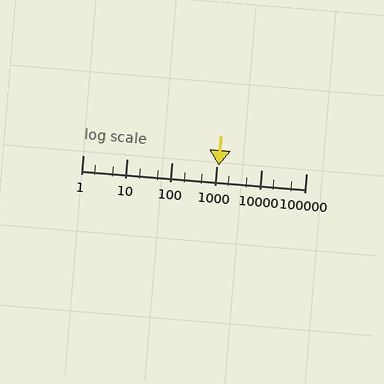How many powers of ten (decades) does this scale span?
The scale spans 5 decades, from 1 to 100000.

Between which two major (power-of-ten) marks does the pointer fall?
The pointer is between 1000 and 10000.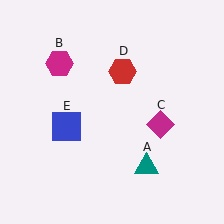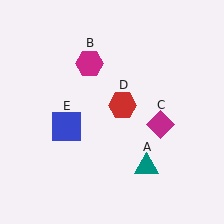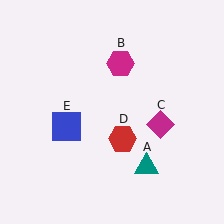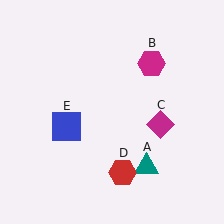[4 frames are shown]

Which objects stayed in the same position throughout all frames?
Teal triangle (object A) and magenta diamond (object C) and blue square (object E) remained stationary.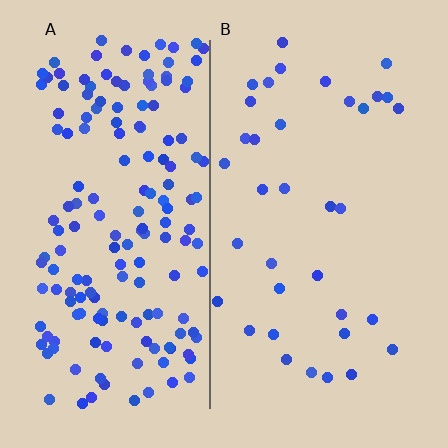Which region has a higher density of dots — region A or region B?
A (the left).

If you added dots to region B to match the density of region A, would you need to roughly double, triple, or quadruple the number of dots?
Approximately quadruple.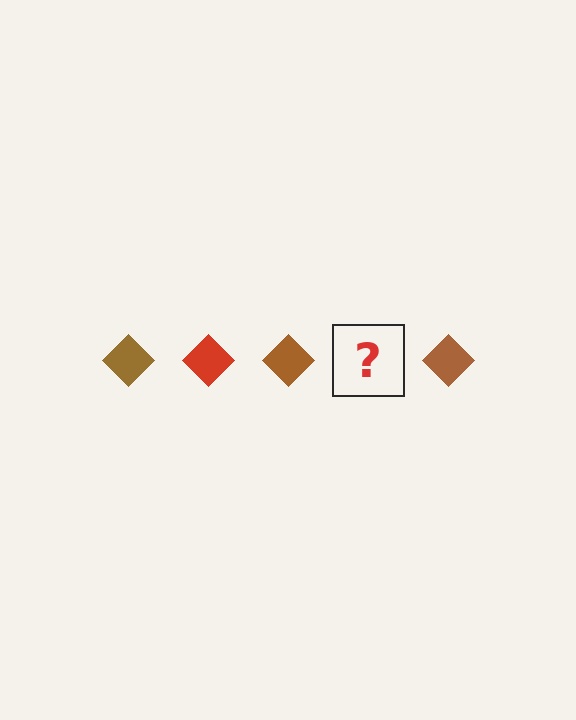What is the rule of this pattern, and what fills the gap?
The rule is that the pattern cycles through brown, red diamonds. The gap should be filled with a red diamond.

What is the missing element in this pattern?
The missing element is a red diamond.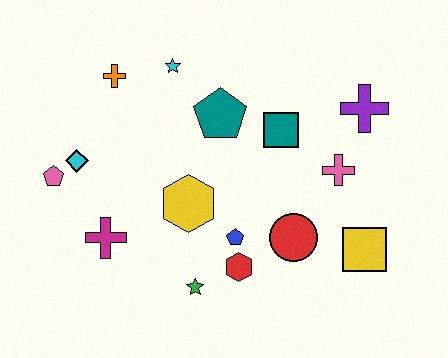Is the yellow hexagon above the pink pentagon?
No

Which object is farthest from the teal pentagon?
The yellow square is farthest from the teal pentagon.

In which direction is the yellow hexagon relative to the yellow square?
The yellow hexagon is to the left of the yellow square.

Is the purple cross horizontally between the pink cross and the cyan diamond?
No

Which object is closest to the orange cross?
The cyan star is closest to the orange cross.